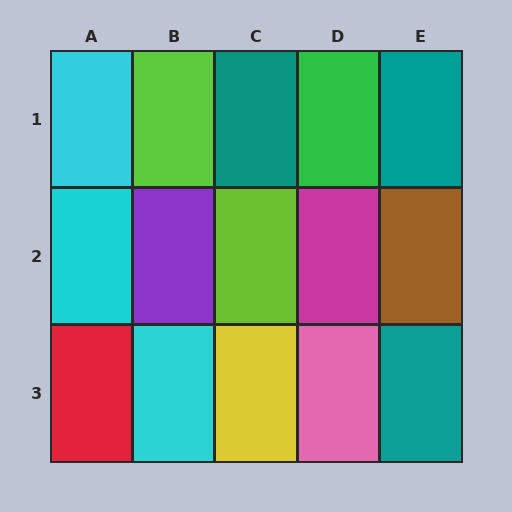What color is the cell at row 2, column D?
Magenta.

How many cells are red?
1 cell is red.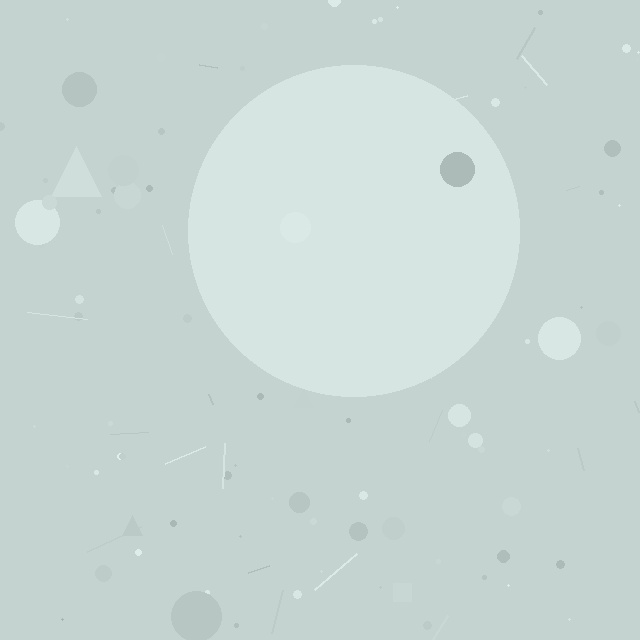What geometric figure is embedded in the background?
A circle is embedded in the background.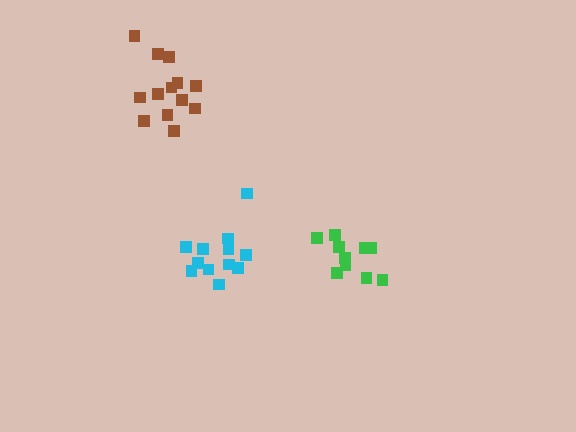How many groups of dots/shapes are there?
There are 3 groups.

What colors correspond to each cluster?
The clusters are colored: cyan, green, brown.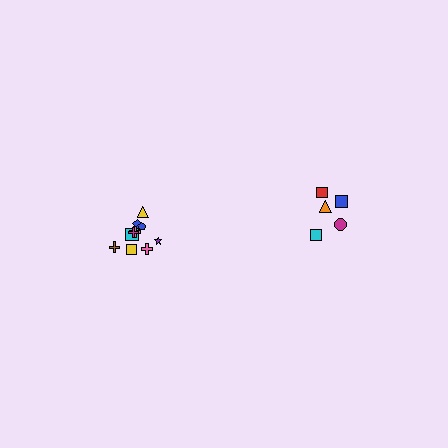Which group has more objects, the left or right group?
The left group.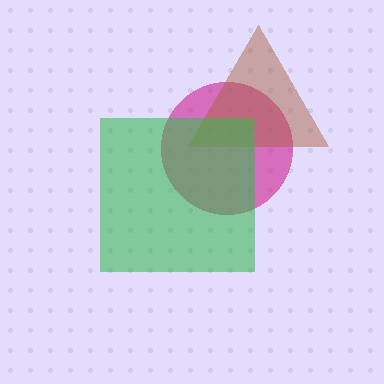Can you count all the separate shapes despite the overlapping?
Yes, there are 3 separate shapes.